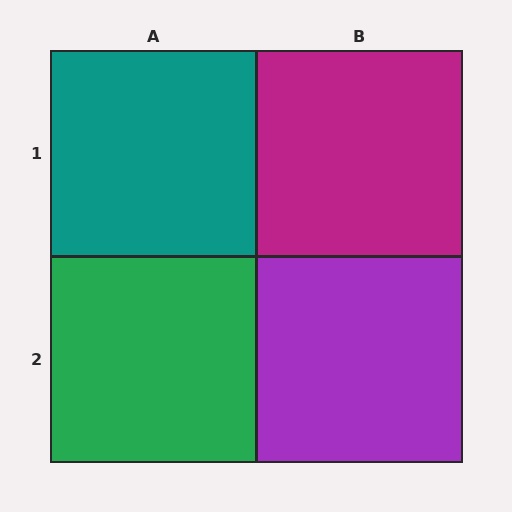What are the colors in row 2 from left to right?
Green, purple.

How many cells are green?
1 cell is green.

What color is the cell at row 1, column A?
Teal.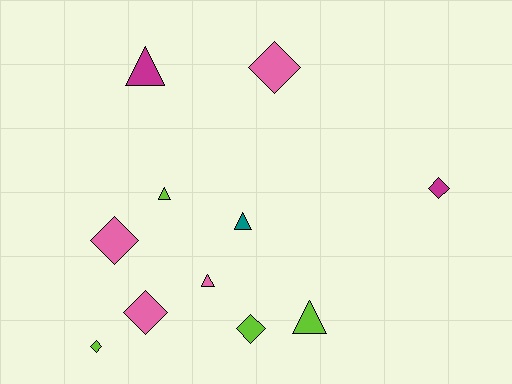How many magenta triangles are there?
There is 1 magenta triangle.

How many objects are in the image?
There are 11 objects.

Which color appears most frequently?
Pink, with 4 objects.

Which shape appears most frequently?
Diamond, with 6 objects.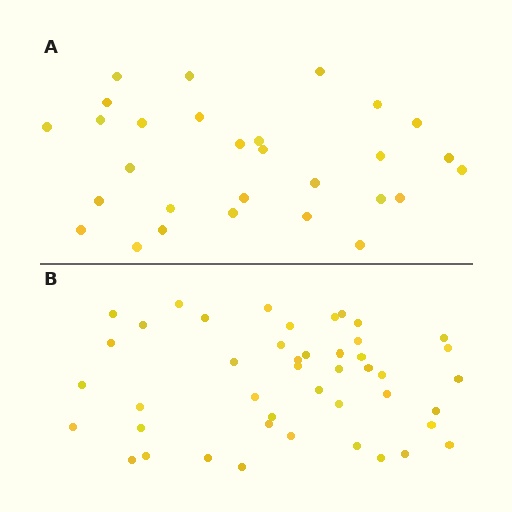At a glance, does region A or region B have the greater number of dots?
Region B (the bottom region) has more dots.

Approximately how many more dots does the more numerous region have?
Region B has approximately 15 more dots than region A.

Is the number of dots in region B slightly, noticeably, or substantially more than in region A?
Region B has substantially more. The ratio is roughly 1.6 to 1.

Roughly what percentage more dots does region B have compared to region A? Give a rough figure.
About 55% more.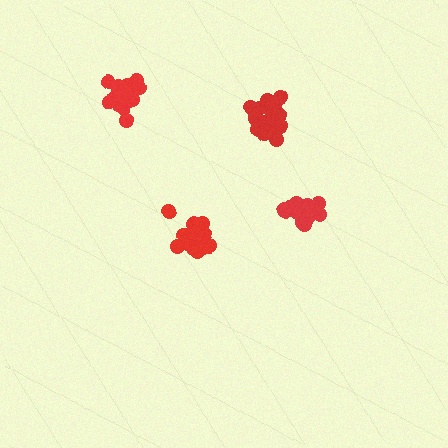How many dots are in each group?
Group 1: 17 dots, Group 2: 19 dots, Group 3: 19 dots, Group 4: 18 dots (73 total).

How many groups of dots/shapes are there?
There are 4 groups.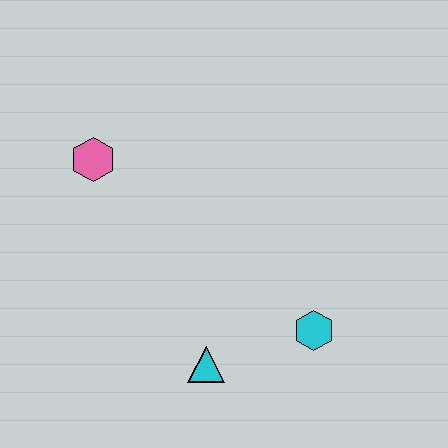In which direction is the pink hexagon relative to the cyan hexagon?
The pink hexagon is to the left of the cyan hexagon.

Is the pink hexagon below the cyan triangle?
No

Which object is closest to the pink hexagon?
The cyan triangle is closest to the pink hexagon.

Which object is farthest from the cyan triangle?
The pink hexagon is farthest from the cyan triangle.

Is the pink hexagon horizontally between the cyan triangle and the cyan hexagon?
No